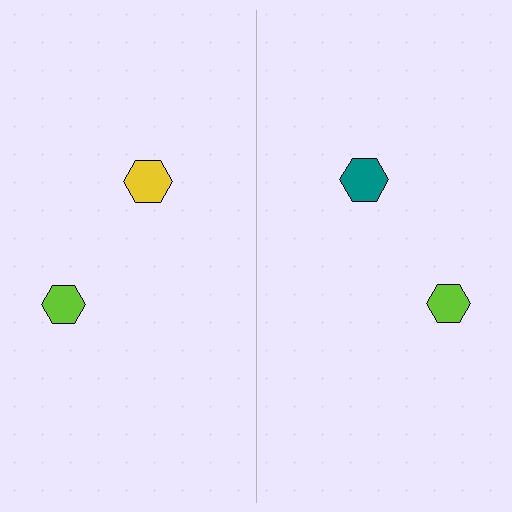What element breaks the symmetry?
The teal hexagon on the right side breaks the symmetry — its mirror counterpart is yellow.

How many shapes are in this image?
There are 4 shapes in this image.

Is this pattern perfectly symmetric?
No, the pattern is not perfectly symmetric. The teal hexagon on the right side breaks the symmetry — its mirror counterpart is yellow.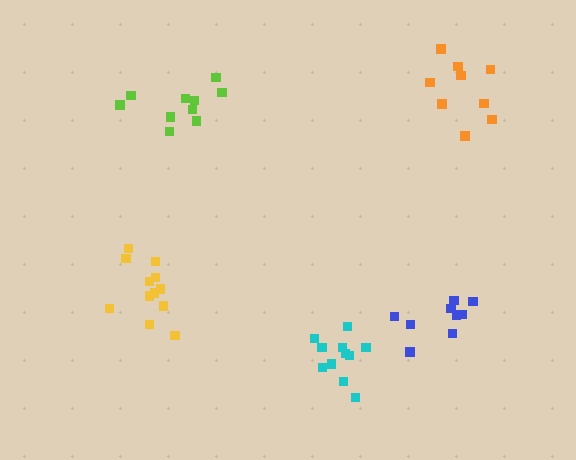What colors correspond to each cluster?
The clusters are colored: lime, blue, orange, yellow, cyan.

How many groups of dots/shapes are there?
There are 5 groups.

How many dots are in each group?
Group 1: 10 dots, Group 2: 9 dots, Group 3: 9 dots, Group 4: 12 dots, Group 5: 11 dots (51 total).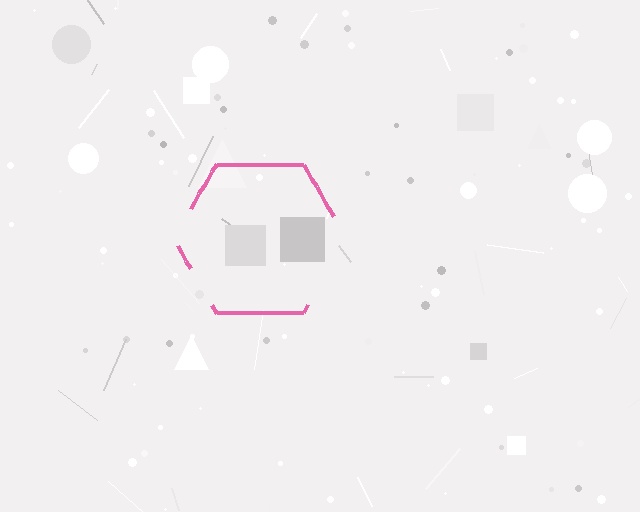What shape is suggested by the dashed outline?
The dashed outline suggests a hexagon.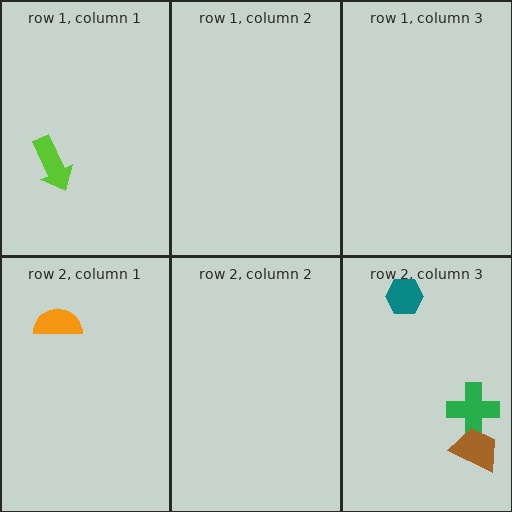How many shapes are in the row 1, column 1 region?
1.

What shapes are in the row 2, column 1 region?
The orange semicircle.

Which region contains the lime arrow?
The row 1, column 1 region.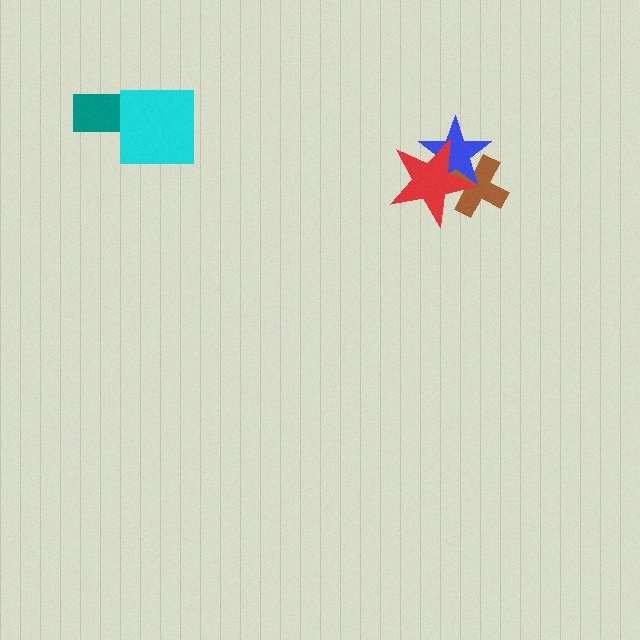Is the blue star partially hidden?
Yes, it is partially covered by another shape.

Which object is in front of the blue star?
The red star is in front of the blue star.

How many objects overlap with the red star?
2 objects overlap with the red star.